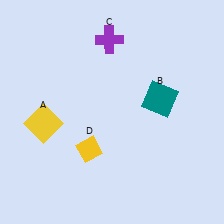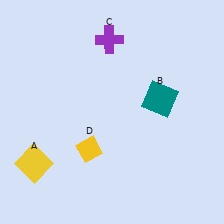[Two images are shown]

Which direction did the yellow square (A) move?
The yellow square (A) moved down.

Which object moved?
The yellow square (A) moved down.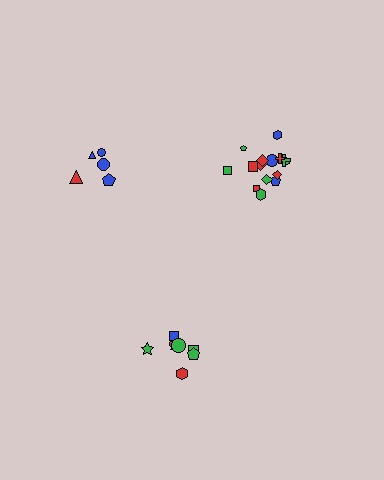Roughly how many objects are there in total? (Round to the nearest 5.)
Roughly 30 objects in total.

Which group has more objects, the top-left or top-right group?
The top-right group.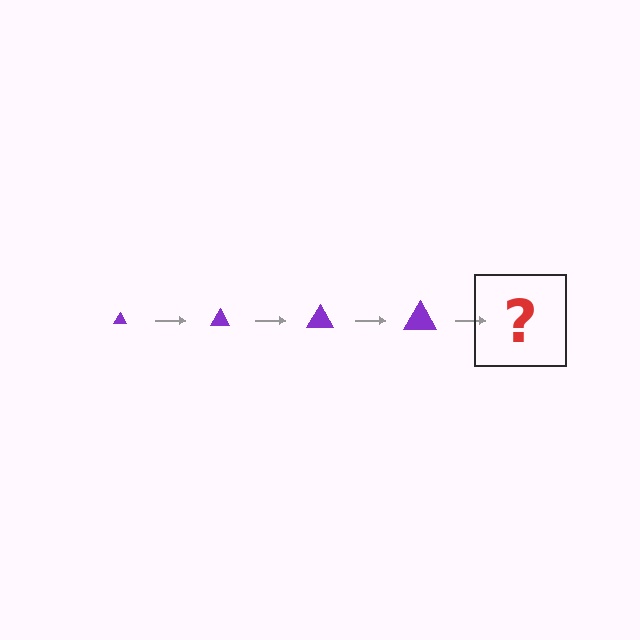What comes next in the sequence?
The next element should be a purple triangle, larger than the previous one.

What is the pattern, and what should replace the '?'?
The pattern is that the triangle gets progressively larger each step. The '?' should be a purple triangle, larger than the previous one.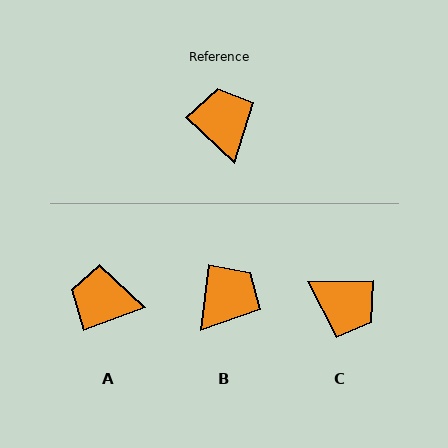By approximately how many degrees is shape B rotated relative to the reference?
Approximately 53 degrees clockwise.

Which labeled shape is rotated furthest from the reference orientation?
C, about 135 degrees away.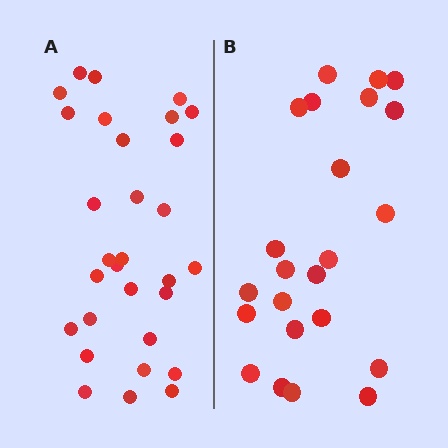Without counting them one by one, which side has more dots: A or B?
Region A (the left region) has more dots.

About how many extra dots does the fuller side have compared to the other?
Region A has roughly 8 or so more dots than region B.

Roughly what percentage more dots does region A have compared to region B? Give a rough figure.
About 30% more.